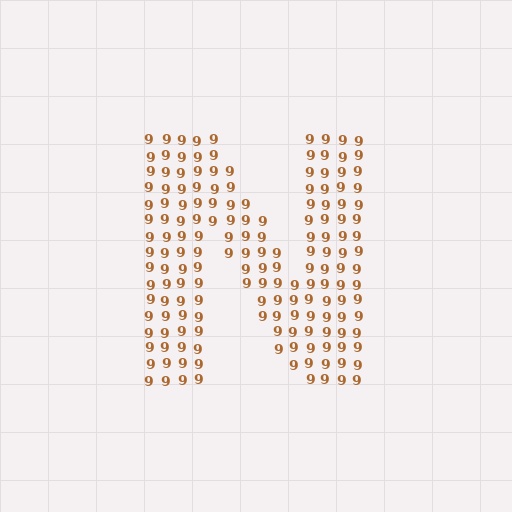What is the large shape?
The large shape is the letter N.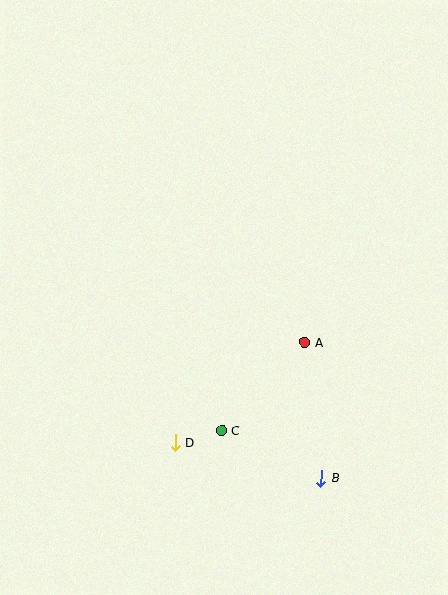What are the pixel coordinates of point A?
Point A is at (305, 342).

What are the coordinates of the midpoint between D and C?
The midpoint between D and C is at (199, 437).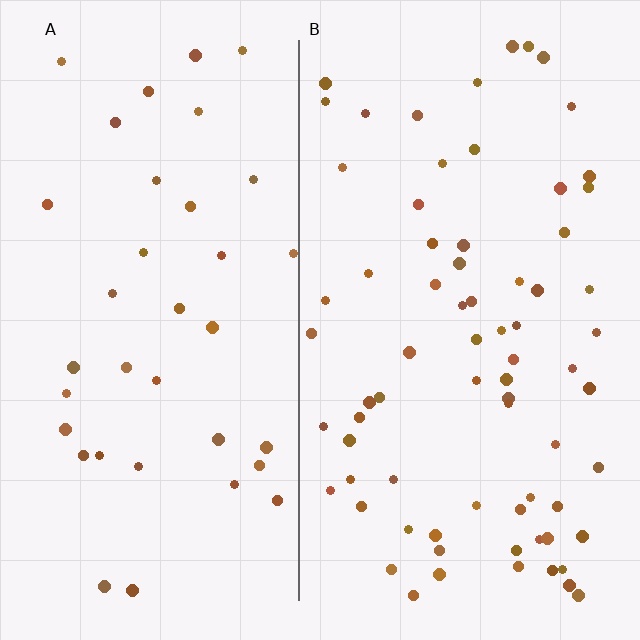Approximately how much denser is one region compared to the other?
Approximately 2.0× — region B over region A.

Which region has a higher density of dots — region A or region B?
B (the right).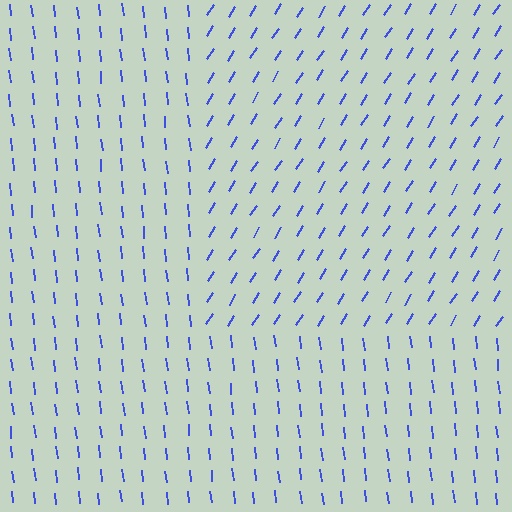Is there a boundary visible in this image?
Yes, there is a texture boundary formed by a change in line orientation.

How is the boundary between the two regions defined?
The boundary is defined purely by a change in line orientation (approximately 39 degrees difference). All lines are the same color and thickness.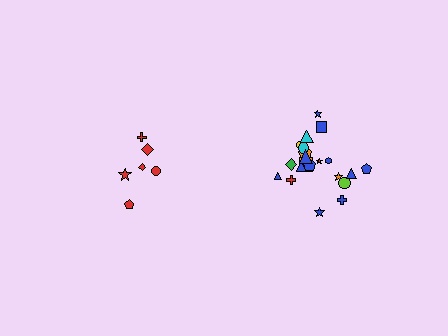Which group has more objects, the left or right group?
The right group.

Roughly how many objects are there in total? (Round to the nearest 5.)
Roughly 30 objects in total.